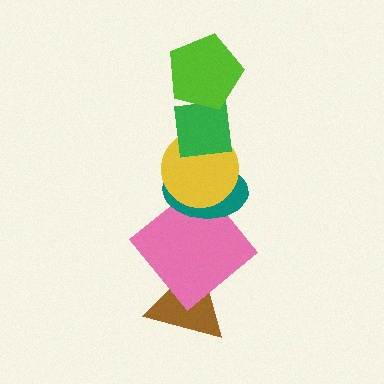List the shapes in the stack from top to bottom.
From top to bottom: the lime pentagon, the green square, the yellow circle, the teal ellipse, the pink diamond, the brown triangle.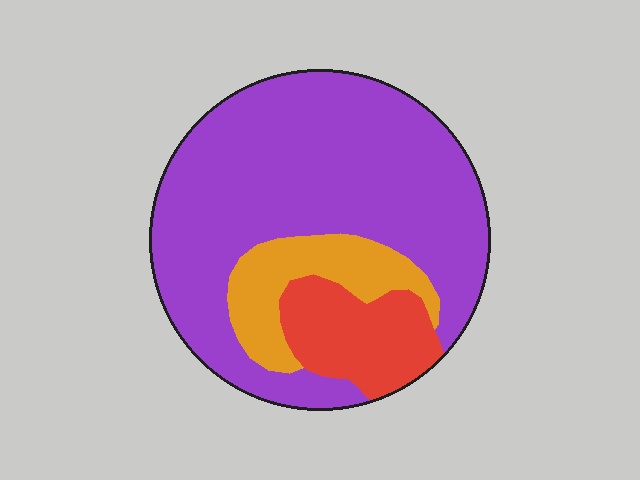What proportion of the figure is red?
Red covers roughly 15% of the figure.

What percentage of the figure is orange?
Orange takes up about one eighth (1/8) of the figure.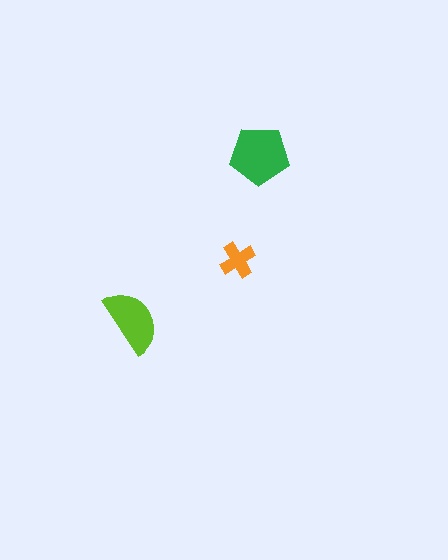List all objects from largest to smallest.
The green pentagon, the lime semicircle, the orange cross.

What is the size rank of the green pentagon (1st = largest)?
1st.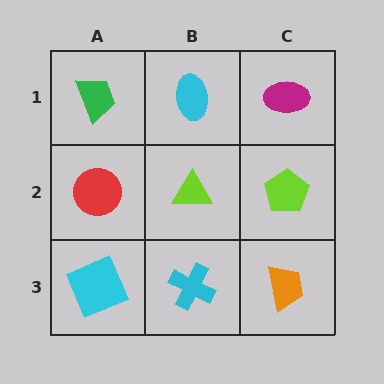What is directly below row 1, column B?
A lime triangle.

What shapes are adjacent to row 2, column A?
A green trapezoid (row 1, column A), a cyan square (row 3, column A), a lime triangle (row 2, column B).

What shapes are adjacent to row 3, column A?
A red circle (row 2, column A), a cyan cross (row 3, column B).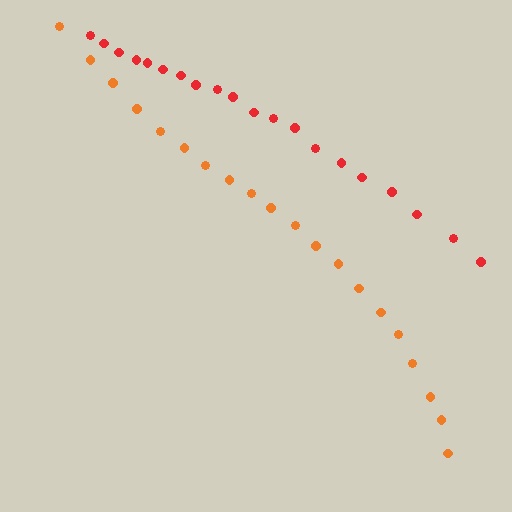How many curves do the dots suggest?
There are 2 distinct paths.